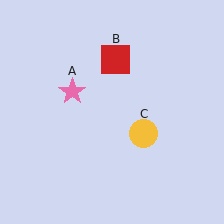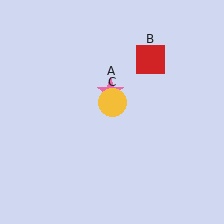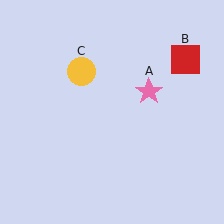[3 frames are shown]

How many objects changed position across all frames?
3 objects changed position: pink star (object A), red square (object B), yellow circle (object C).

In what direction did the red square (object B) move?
The red square (object B) moved right.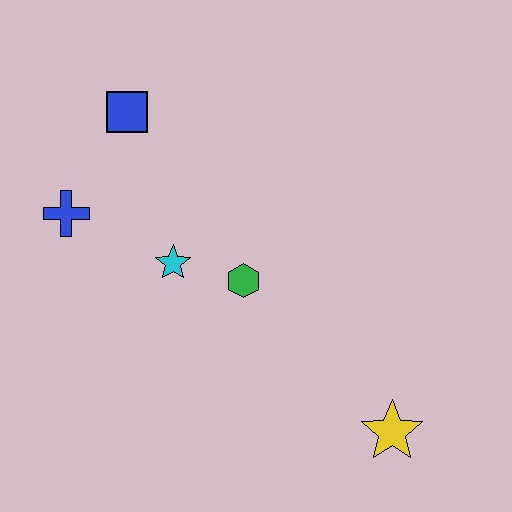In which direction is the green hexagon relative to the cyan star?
The green hexagon is to the right of the cyan star.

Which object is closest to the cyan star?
The green hexagon is closest to the cyan star.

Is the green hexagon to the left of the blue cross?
No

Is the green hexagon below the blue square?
Yes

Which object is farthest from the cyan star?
The yellow star is farthest from the cyan star.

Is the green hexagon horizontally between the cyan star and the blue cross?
No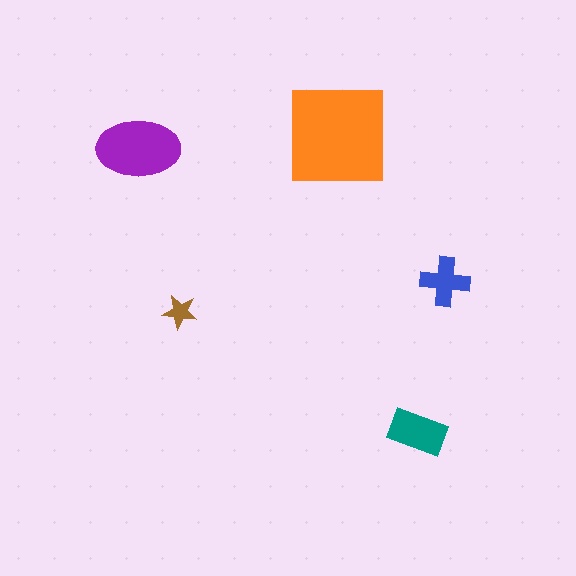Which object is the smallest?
The brown star.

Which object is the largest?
The orange square.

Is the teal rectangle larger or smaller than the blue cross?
Larger.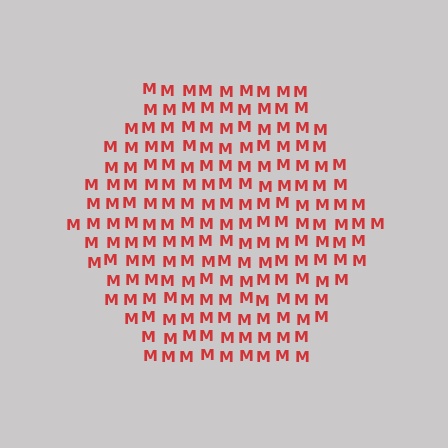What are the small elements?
The small elements are letter M's.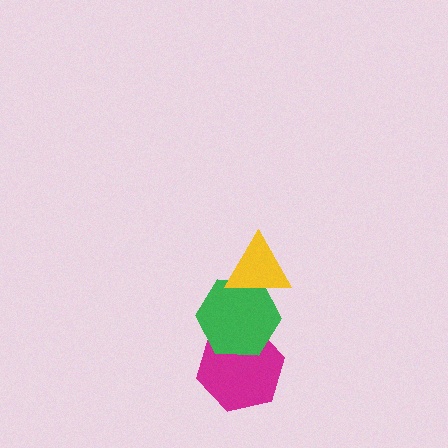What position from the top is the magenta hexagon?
The magenta hexagon is 3rd from the top.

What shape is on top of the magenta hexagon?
The green hexagon is on top of the magenta hexagon.